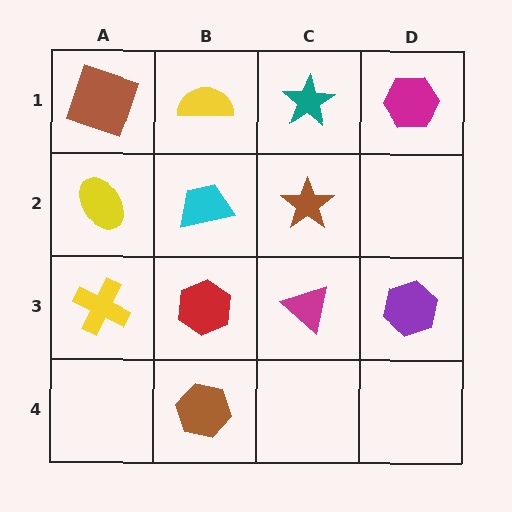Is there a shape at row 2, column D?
No, that cell is empty.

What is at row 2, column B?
A cyan trapezoid.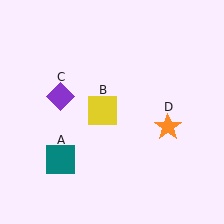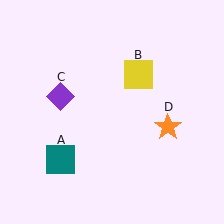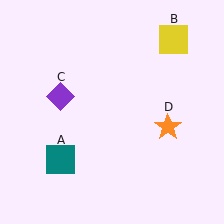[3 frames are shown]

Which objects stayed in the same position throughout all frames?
Teal square (object A) and purple diamond (object C) and orange star (object D) remained stationary.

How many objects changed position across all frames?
1 object changed position: yellow square (object B).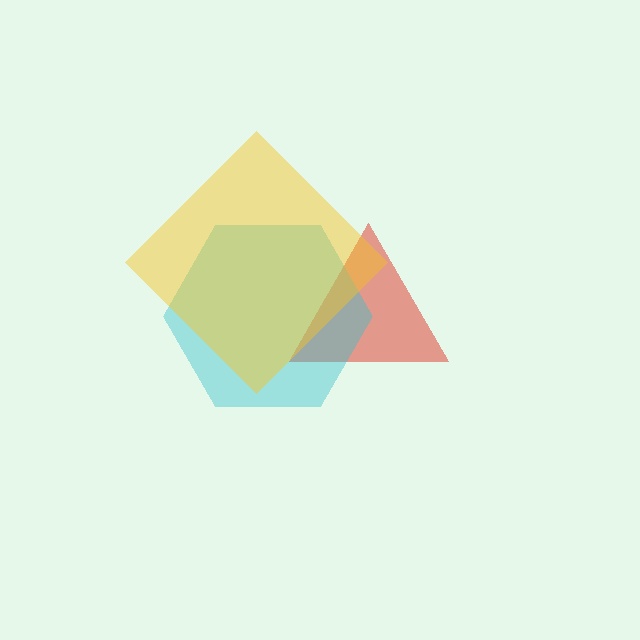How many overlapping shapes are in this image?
There are 3 overlapping shapes in the image.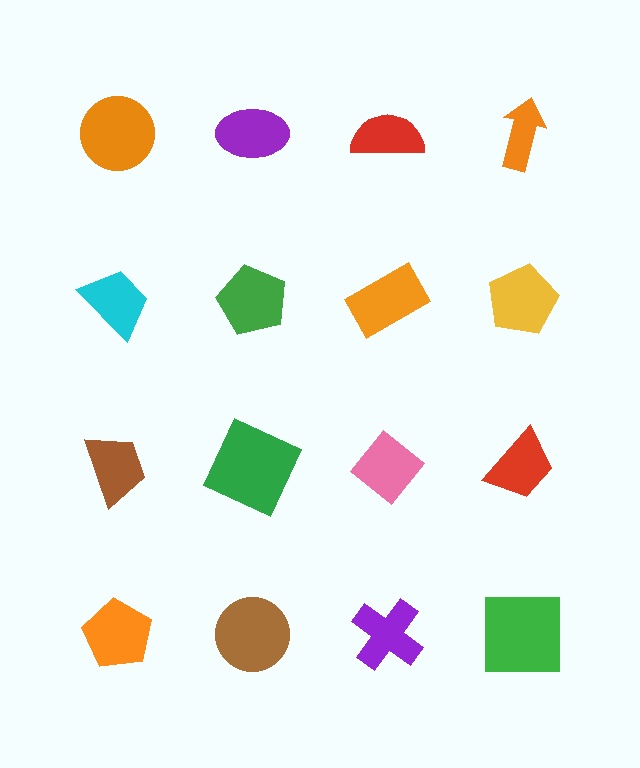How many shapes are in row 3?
4 shapes.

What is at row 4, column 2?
A brown circle.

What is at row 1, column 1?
An orange circle.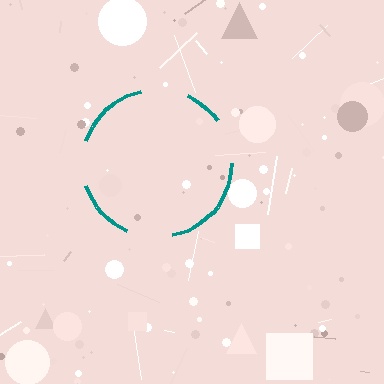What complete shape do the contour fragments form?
The contour fragments form a circle.